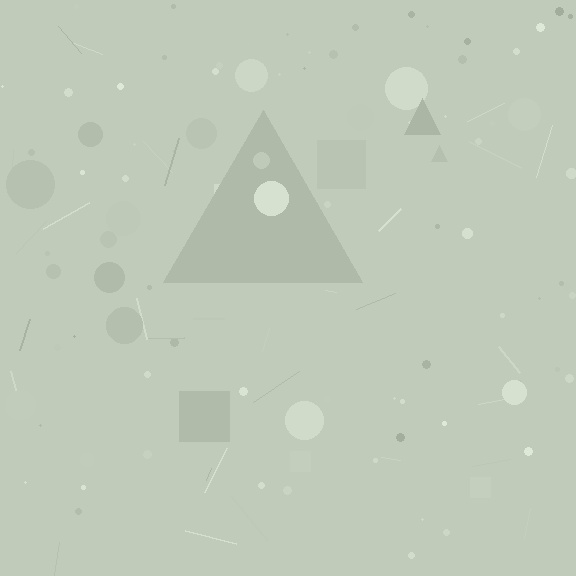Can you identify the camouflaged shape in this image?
The camouflaged shape is a triangle.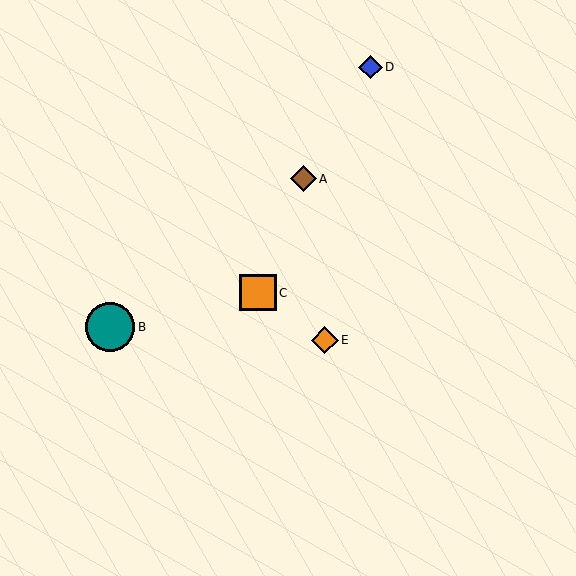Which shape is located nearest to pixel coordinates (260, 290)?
The orange square (labeled C) at (258, 293) is nearest to that location.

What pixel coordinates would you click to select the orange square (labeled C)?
Click at (258, 293) to select the orange square C.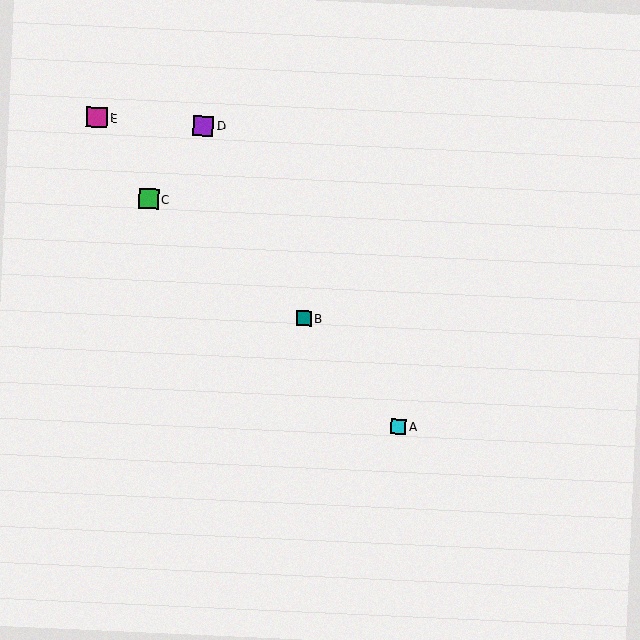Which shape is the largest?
The purple square (labeled D) is the largest.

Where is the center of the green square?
The center of the green square is at (149, 199).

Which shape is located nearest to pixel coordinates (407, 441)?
The cyan square (labeled A) at (398, 426) is nearest to that location.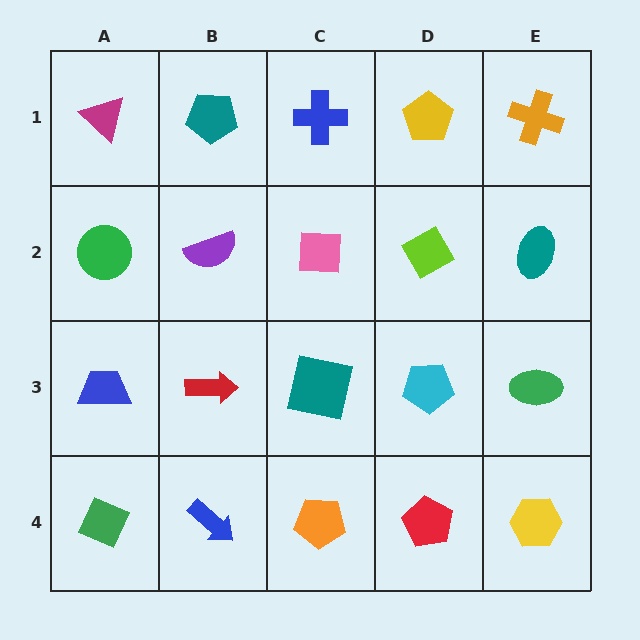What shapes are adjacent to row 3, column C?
A pink square (row 2, column C), an orange pentagon (row 4, column C), a red arrow (row 3, column B), a cyan pentagon (row 3, column D).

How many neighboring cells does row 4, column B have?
3.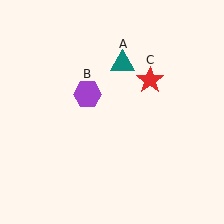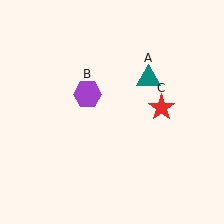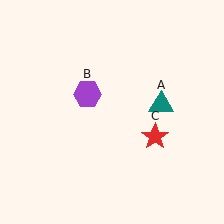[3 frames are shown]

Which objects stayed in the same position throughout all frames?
Purple hexagon (object B) remained stationary.